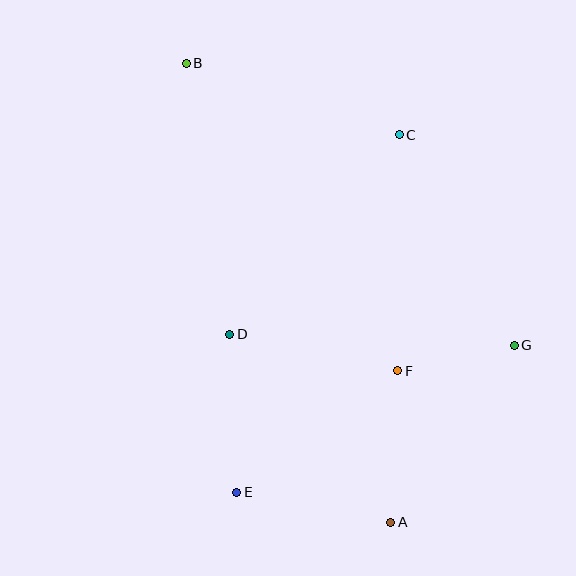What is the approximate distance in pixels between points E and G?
The distance between E and G is approximately 314 pixels.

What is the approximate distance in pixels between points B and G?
The distance between B and G is approximately 432 pixels.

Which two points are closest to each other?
Points F and G are closest to each other.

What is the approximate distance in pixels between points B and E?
The distance between B and E is approximately 432 pixels.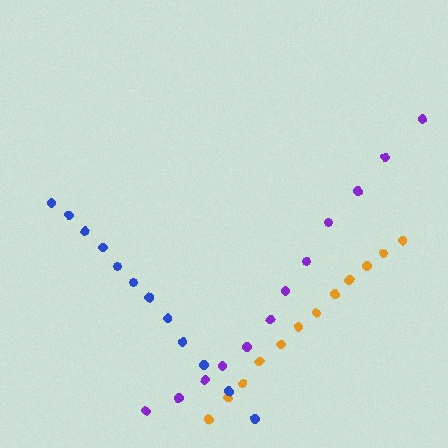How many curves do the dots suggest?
There are 3 distinct paths.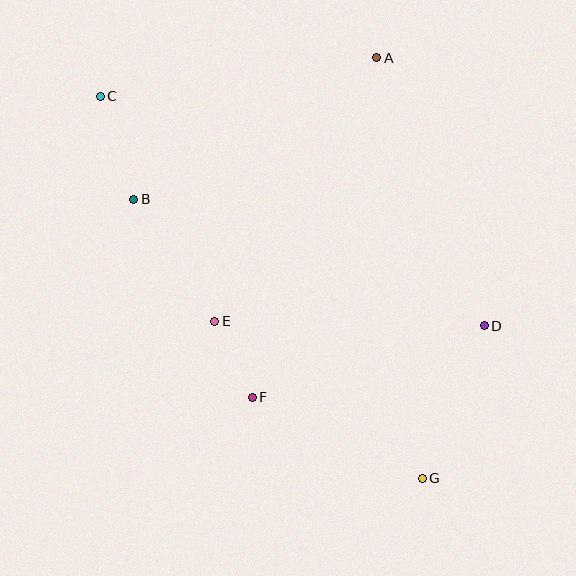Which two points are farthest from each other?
Points C and G are farthest from each other.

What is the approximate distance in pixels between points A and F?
The distance between A and F is approximately 362 pixels.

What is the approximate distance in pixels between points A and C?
The distance between A and C is approximately 279 pixels.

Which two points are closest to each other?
Points E and F are closest to each other.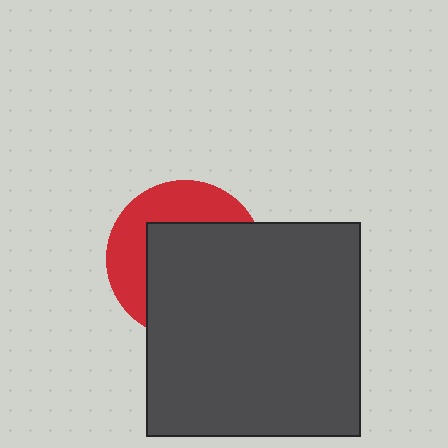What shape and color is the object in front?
The object in front is a dark gray square.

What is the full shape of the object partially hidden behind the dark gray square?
The partially hidden object is a red circle.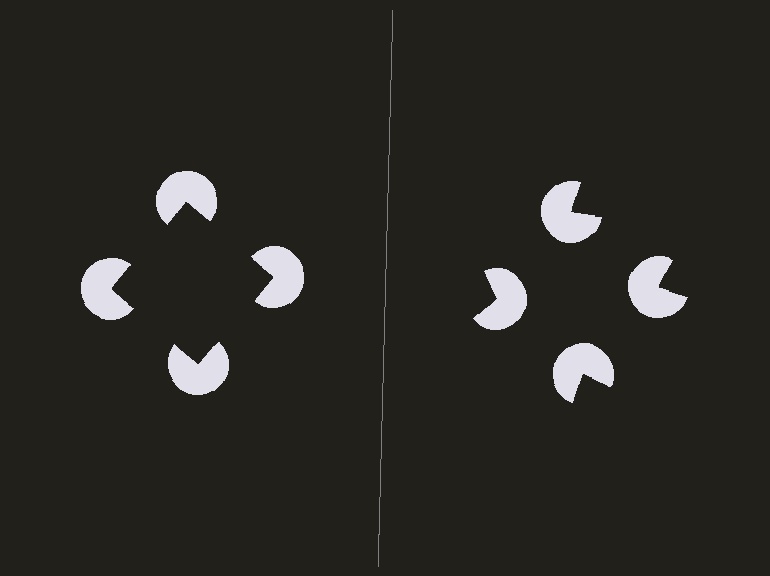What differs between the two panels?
The pac-man discs are positioned identically on both sides; only the wedge orientations differ. On the left they align to a square; on the right they are misaligned.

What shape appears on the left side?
An illusory square.